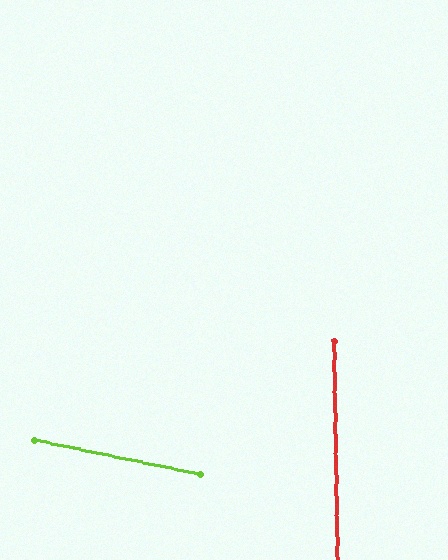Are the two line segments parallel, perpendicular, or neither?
Neither parallel nor perpendicular — they differ by about 77°.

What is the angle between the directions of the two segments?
Approximately 77 degrees.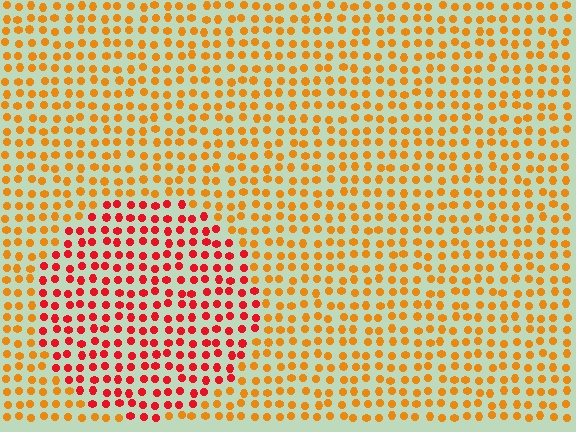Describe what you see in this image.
The image is filled with small orange elements in a uniform arrangement. A circle-shaped region is visible where the elements are tinted to a slightly different hue, forming a subtle color boundary.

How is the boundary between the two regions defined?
The boundary is defined purely by a slight shift in hue (about 38 degrees). Spacing, size, and orientation are identical on both sides.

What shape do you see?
I see a circle.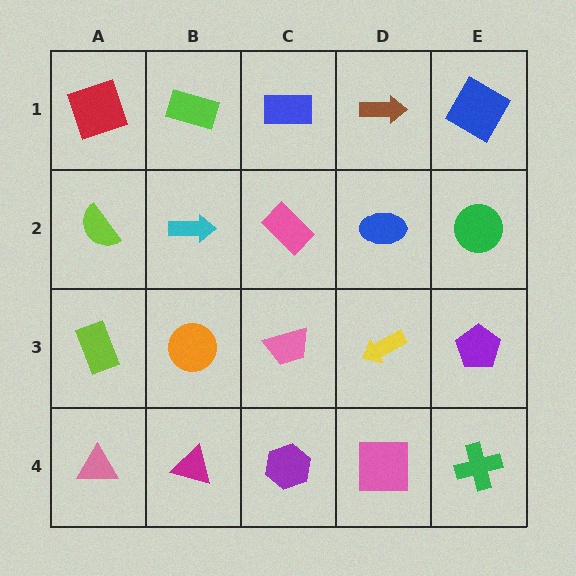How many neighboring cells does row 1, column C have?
3.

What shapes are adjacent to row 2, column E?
A blue diamond (row 1, column E), a purple pentagon (row 3, column E), a blue ellipse (row 2, column D).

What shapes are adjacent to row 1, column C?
A pink rectangle (row 2, column C), a lime rectangle (row 1, column B), a brown arrow (row 1, column D).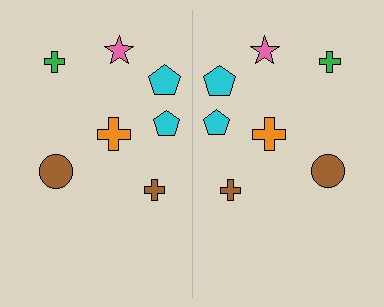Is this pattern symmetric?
Yes, this pattern has bilateral (reflection) symmetry.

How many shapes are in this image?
There are 14 shapes in this image.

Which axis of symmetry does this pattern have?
The pattern has a vertical axis of symmetry running through the center of the image.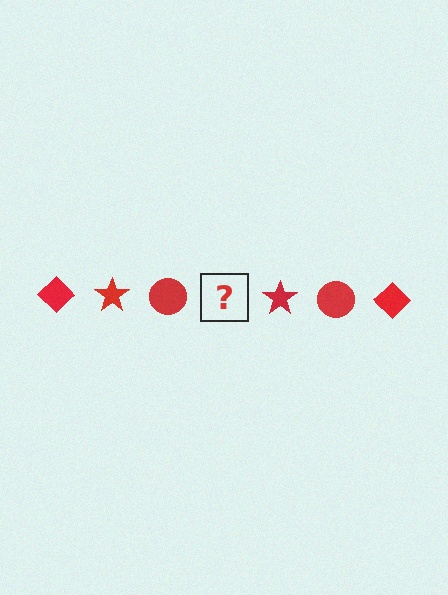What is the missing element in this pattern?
The missing element is a red diamond.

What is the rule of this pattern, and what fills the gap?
The rule is that the pattern cycles through diamond, star, circle shapes in red. The gap should be filled with a red diamond.